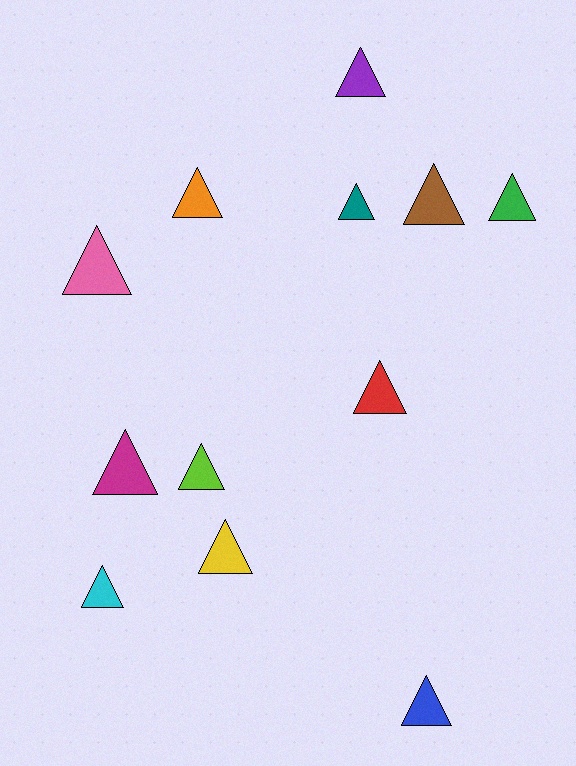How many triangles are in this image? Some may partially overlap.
There are 12 triangles.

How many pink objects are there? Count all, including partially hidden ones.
There is 1 pink object.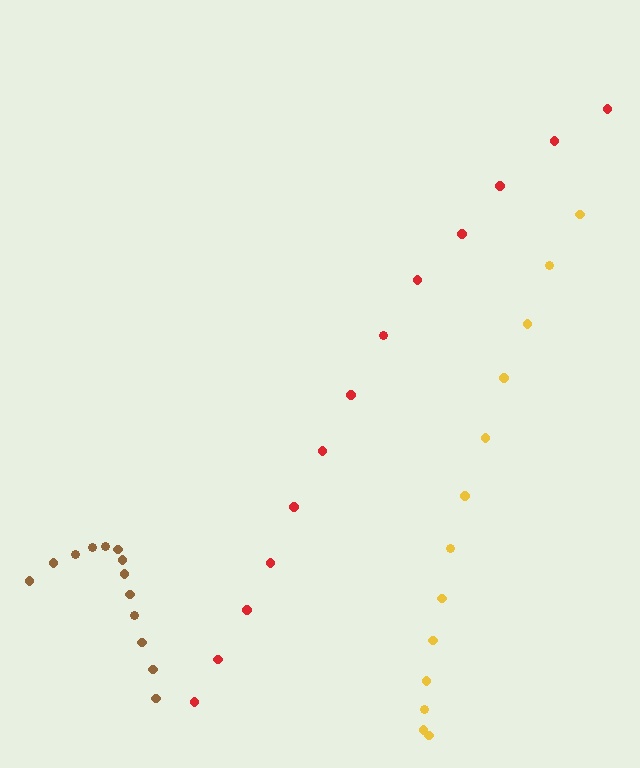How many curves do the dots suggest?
There are 3 distinct paths.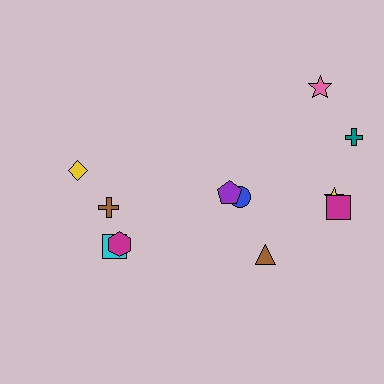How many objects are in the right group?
There are 7 objects.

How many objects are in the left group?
There are 4 objects.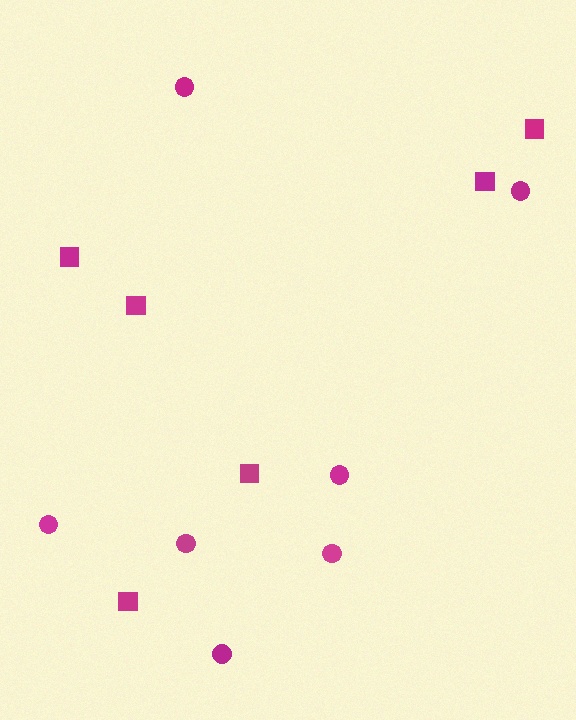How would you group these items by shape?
There are 2 groups: one group of circles (7) and one group of squares (6).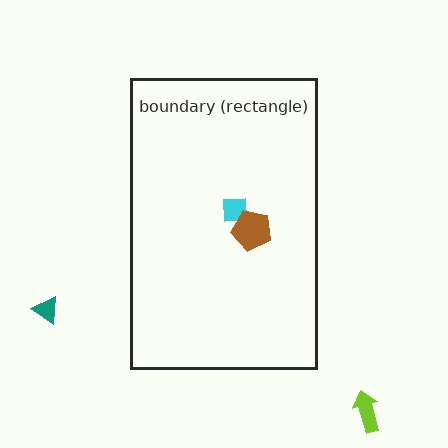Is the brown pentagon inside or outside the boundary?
Inside.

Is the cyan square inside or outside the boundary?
Inside.